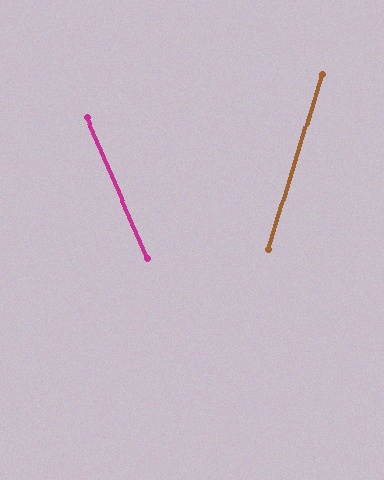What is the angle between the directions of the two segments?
Approximately 40 degrees.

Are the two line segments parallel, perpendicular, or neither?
Neither parallel nor perpendicular — they differ by about 40°.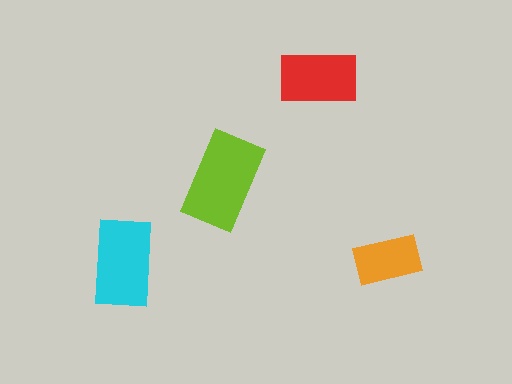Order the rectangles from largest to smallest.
the lime one, the cyan one, the red one, the orange one.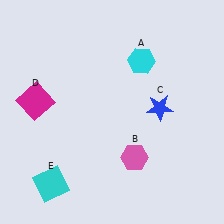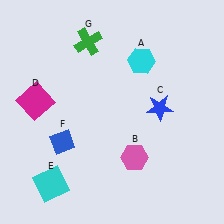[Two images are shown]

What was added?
A blue diamond (F), a green cross (G) were added in Image 2.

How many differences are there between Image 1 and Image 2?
There are 2 differences between the two images.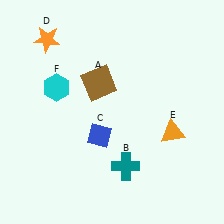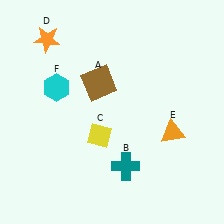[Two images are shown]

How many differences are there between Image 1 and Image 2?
There is 1 difference between the two images.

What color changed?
The diamond (C) changed from blue in Image 1 to yellow in Image 2.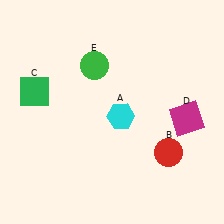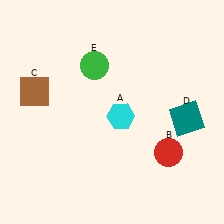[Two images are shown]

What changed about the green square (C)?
In Image 1, C is green. In Image 2, it changed to brown.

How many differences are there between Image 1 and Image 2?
There are 2 differences between the two images.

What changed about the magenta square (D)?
In Image 1, D is magenta. In Image 2, it changed to teal.